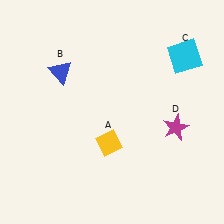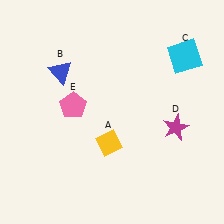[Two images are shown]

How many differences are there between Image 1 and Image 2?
There is 1 difference between the two images.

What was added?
A pink pentagon (E) was added in Image 2.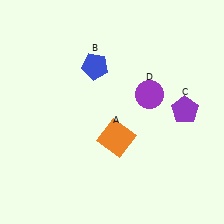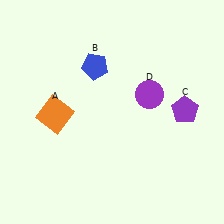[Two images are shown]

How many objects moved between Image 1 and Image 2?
1 object moved between the two images.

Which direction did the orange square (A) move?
The orange square (A) moved left.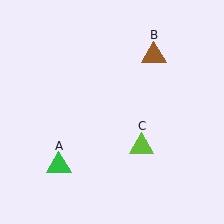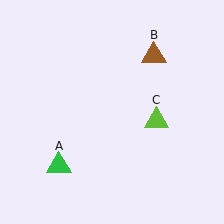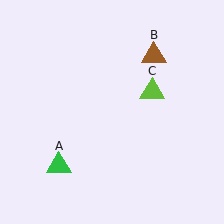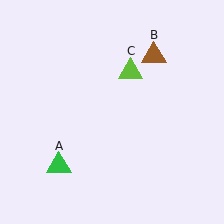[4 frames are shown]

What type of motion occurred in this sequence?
The lime triangle (object C) rotated counterclockwise around the center of the scene.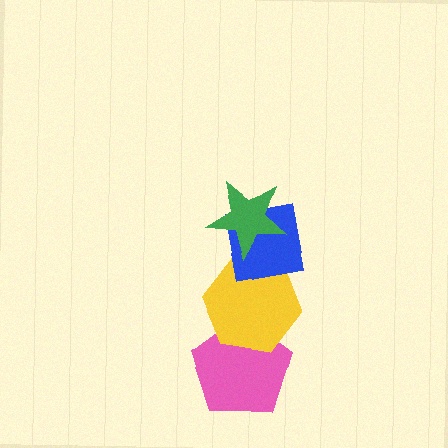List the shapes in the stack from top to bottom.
From top to bottom: the green star, the blue square, the yellow hexagon, the pink pentagon.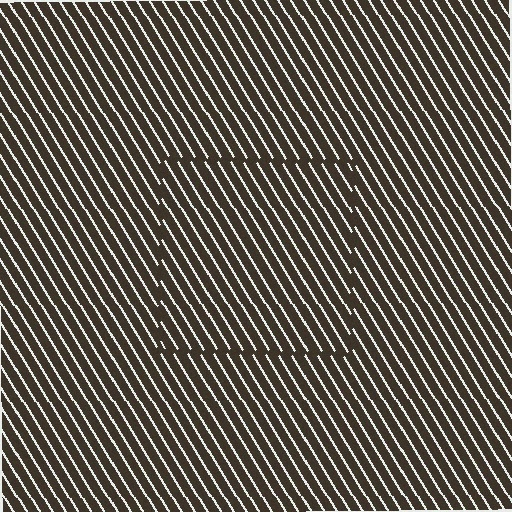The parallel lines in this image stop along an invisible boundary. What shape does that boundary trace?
An illusory square. The interior of the shape contains the same grating, shifted by half a period — the contour is defined by the phase discontinuity where line-ends from the inner and outer gratings abut.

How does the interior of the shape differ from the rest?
The interior of the shape contains the same grating, shifted by half a period — the contour is defined by the phase discontinuity where line-ends from the inner and outer gratings abut.